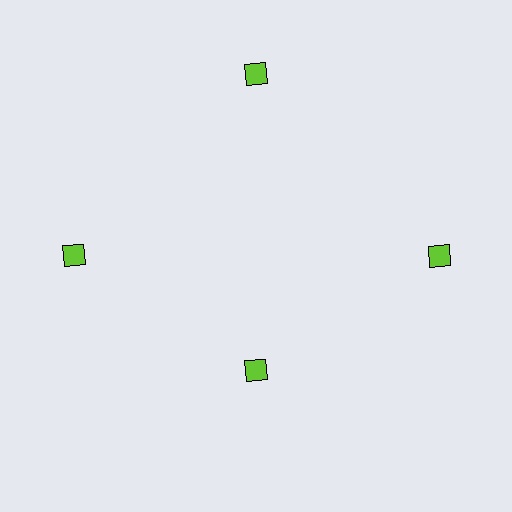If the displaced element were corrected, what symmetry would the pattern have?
It would have 4-fold rotational symmetry — the pattern would map onto itself every 90 degrees.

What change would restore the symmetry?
The symmetry would be restored by moving it outward, back onto the ring so that all 4 diamonds sit at equal angles and equal distance from the center.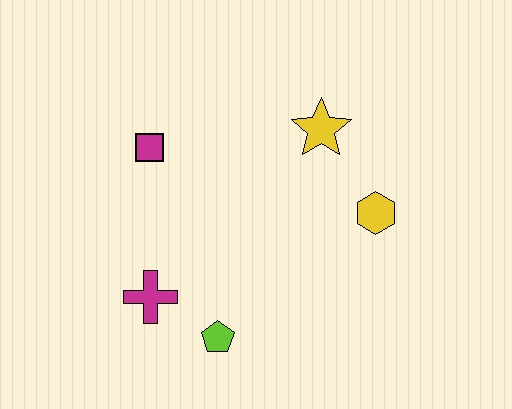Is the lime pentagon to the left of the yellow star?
Yes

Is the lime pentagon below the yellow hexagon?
Yes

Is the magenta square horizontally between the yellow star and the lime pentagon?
No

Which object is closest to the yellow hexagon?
The yellow star is closest to the yellow hexagon.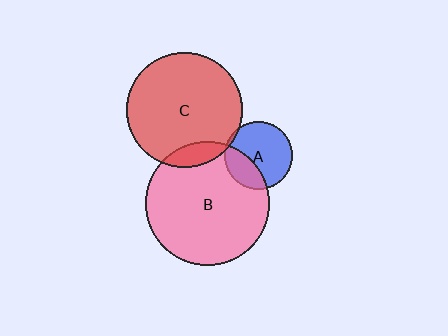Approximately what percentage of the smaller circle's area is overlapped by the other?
Approximately 30%.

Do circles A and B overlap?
Yes.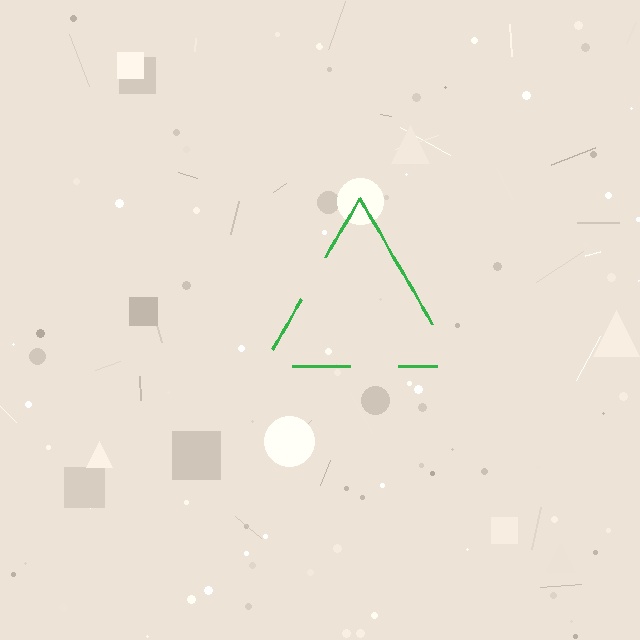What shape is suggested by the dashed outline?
The dashed outline suggests a triangle.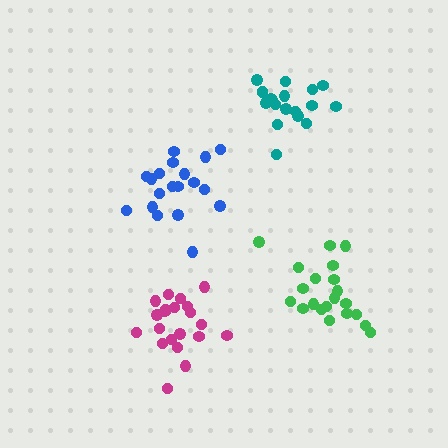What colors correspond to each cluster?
The clusters are colored: blue, green, teal, magenta.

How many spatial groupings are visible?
There are 4 spatial groupings.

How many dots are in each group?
Group 1: 19 dots, Group 2: 21 dots, Group 3: 19 dots, Group 4: 21 dots (80 total).